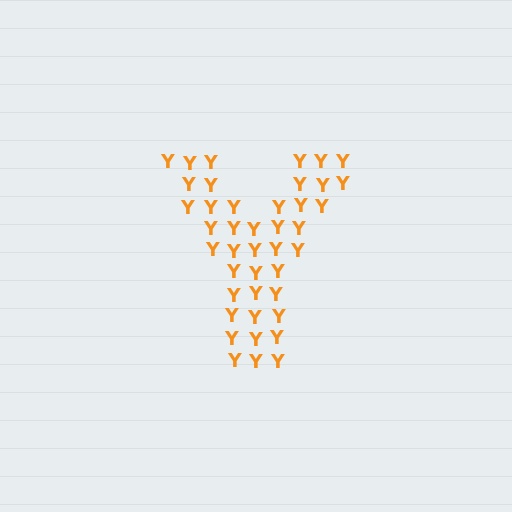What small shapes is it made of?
It is made of small letter Y's.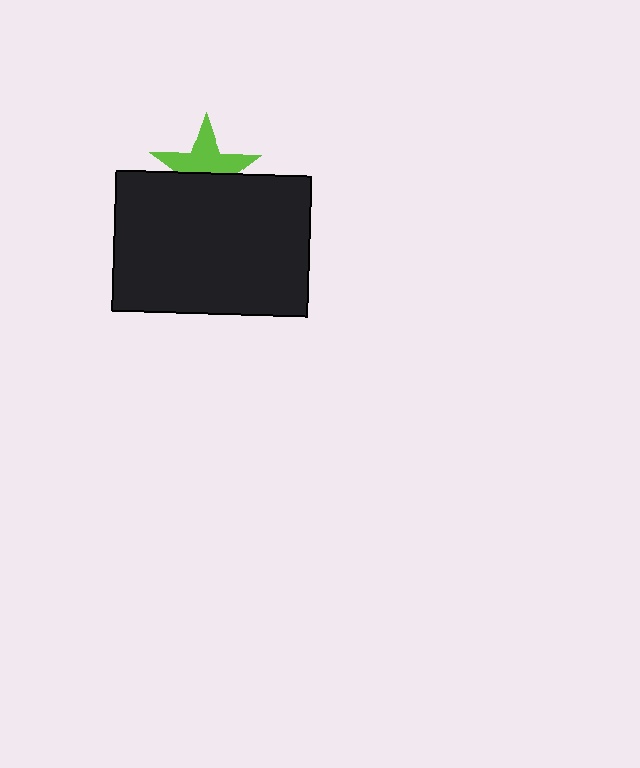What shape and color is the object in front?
The object in front is a black rectangle.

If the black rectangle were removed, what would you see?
You would see the complete lime star.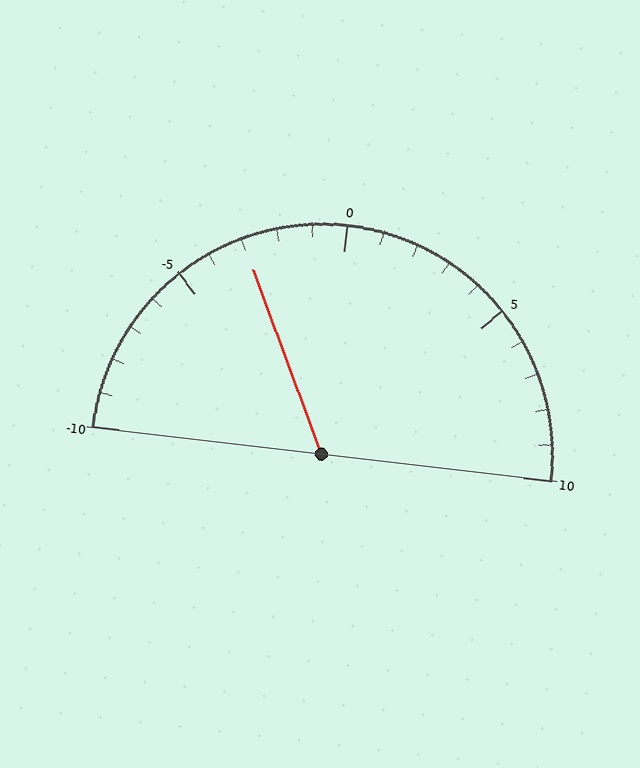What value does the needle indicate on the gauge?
The needle indicates approximately -3.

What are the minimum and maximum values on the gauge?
The gauge ranges from -10 to 10.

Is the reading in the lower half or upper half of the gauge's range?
The reading is in the lower half of the range (-10 to 10).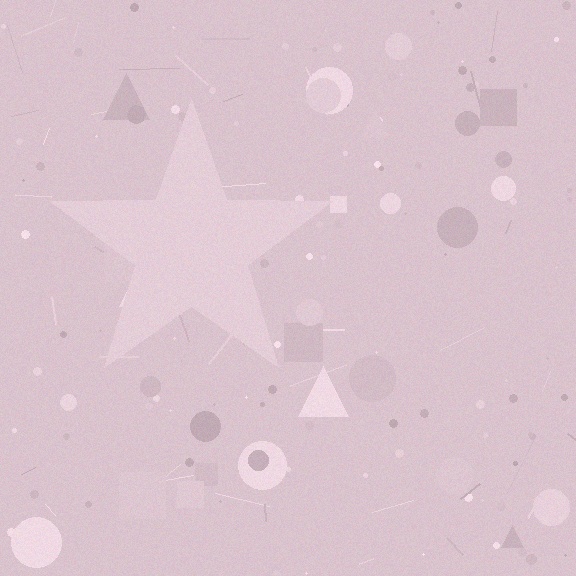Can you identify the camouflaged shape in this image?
The camouflaged shape is a star.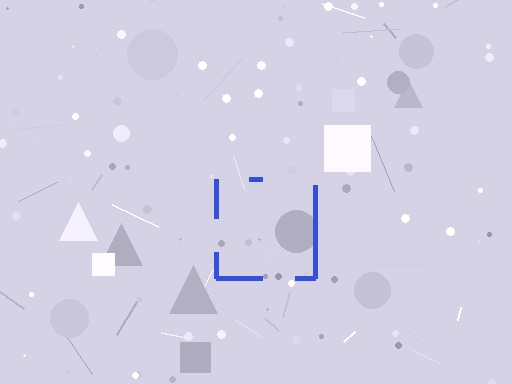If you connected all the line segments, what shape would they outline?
They would outline a square.